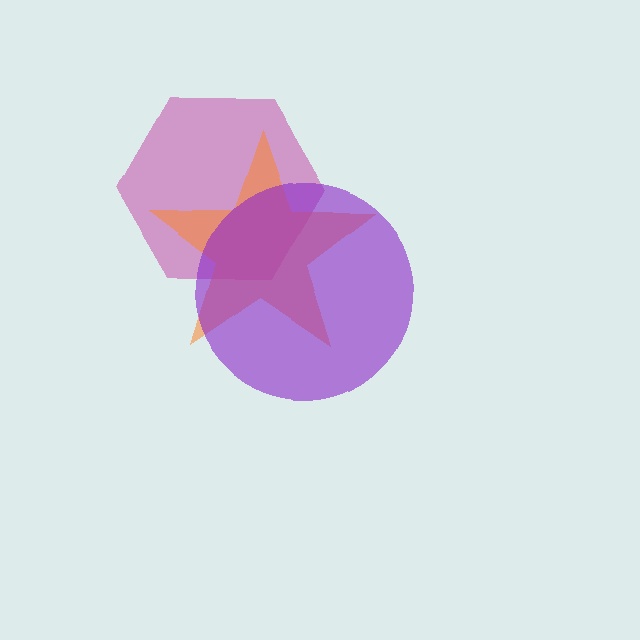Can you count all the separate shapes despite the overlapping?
Yes, there are 3 separate shapes.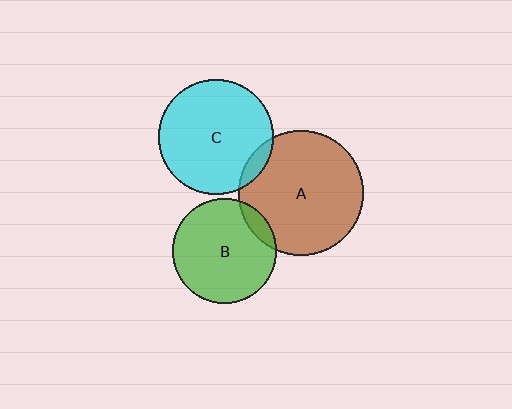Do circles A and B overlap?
Yes.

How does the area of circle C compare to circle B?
Approximately 1.2 times.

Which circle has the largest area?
Circle A (brown).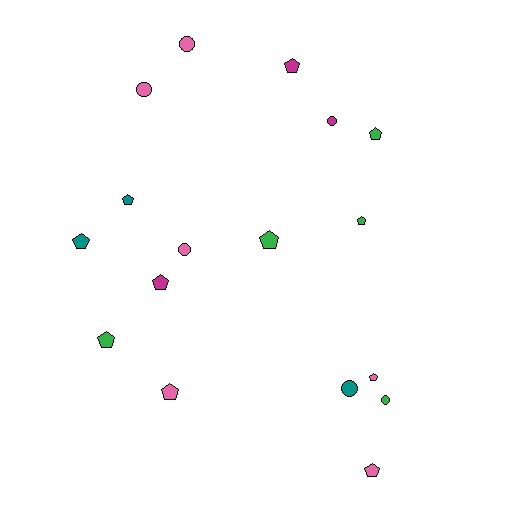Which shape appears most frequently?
Pentagon, with 11 objects.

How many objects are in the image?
There are 17 objects.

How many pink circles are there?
There are 3 pink circles.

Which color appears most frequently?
Pink, with 6 objects.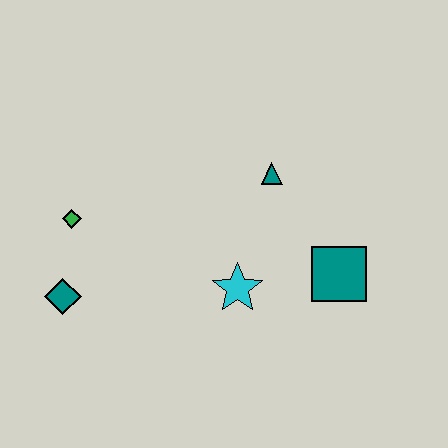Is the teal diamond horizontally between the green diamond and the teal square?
No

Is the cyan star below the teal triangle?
Yes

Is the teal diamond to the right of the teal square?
No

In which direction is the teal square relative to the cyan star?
The teal square is to the right of the cyan star.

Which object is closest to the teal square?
The cyan star is closest to the teal square.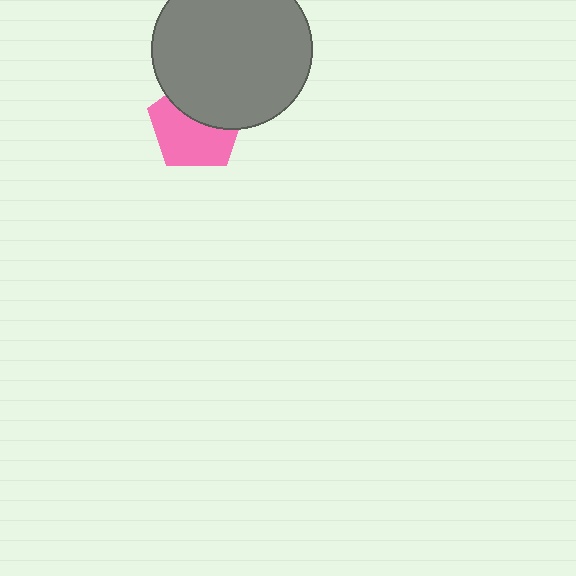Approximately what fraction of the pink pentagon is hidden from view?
Roughly 41% of the pink pentagon is hidden behind the gray circle.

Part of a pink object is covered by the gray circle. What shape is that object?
It is a pentagon.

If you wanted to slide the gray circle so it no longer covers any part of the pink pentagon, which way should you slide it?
Slide it up — that is the most direct way to separate the two shapes.